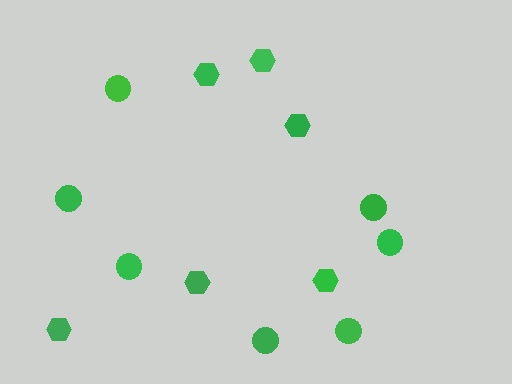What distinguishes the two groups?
There are 2 groups: one group of hexagons (6) and one group of circles (7).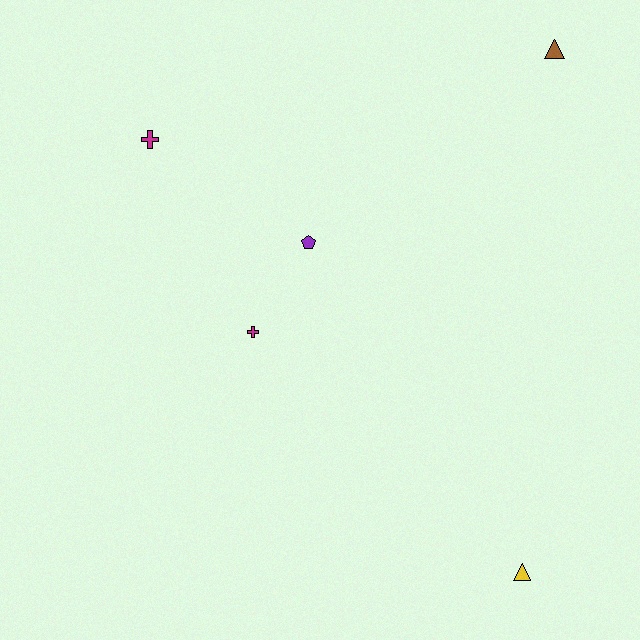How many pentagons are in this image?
There is 1 pentagon.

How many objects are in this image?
There are 5 objects.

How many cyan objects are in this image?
There are no cyan objects.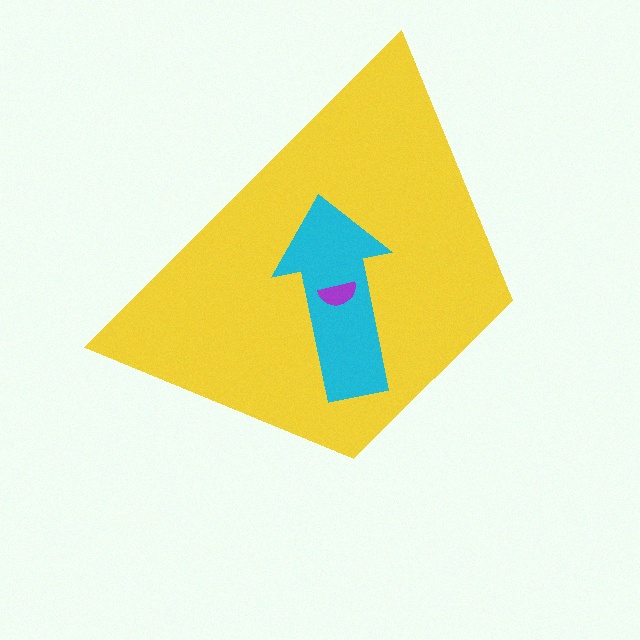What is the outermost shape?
The yellow trapezoid.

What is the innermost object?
The purple semicircle.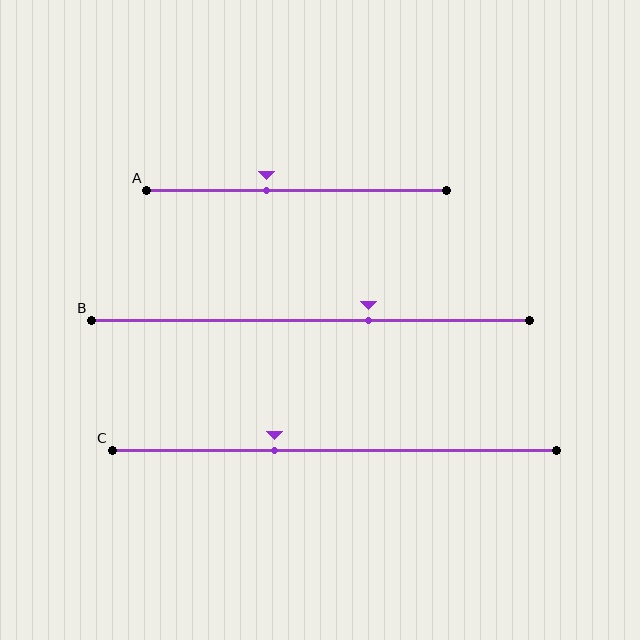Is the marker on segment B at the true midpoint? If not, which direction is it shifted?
No, the marker on segment B is shifted to the right by about 13% of the segment length.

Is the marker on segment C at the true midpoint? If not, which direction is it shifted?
No, the marker on segment C is shifted to the left by about 13% of the segment length.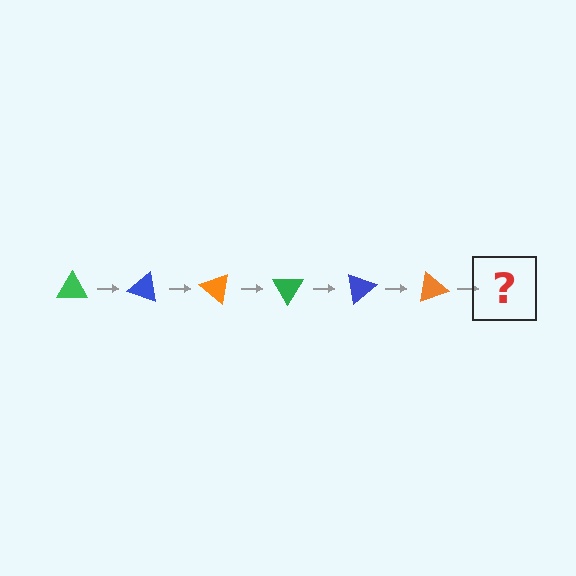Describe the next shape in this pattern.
It should be a green triangle, rotated 120 degrees from the start.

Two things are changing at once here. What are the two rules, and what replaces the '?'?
The two rules are that it rotates 20 degrees each step and the color cycles through green, blue, and orange. The '?' should be a green triangle, rotated 120 degrees from the start.